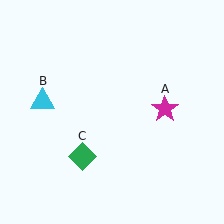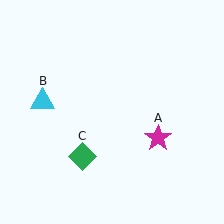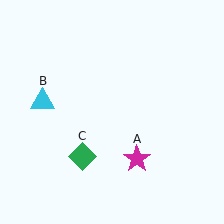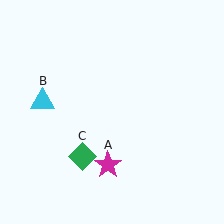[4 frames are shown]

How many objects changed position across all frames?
1 object changed position: magenta star (object A).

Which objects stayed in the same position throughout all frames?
Cyan triangle (object B) and green diamond (object C) remained stationary.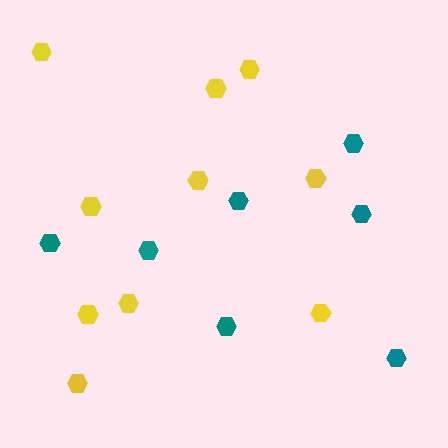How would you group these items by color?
There are 2 groups: one group of yellow hexagons (10) and one group of teal hexagons (7).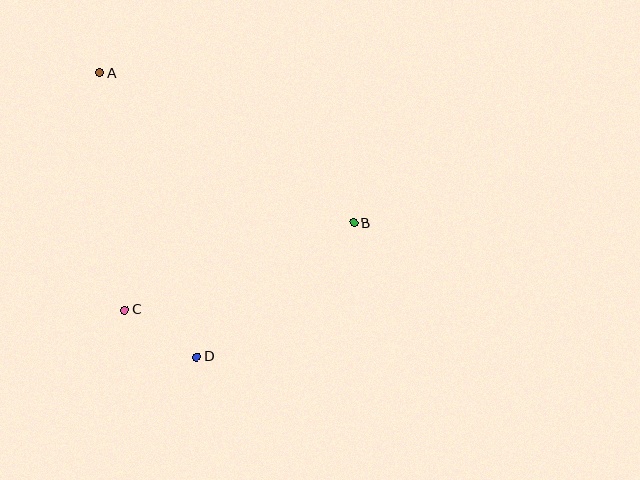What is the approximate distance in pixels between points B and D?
The distance between B and D is approximately 206 pixels.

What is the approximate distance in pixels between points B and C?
The distance between B and C is approximately 245 pixels.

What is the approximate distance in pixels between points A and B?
The distance between A and B is approximately 295 pixels.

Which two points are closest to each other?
Points C and D are closest to each other.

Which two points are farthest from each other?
Points A and D are farthest from each other.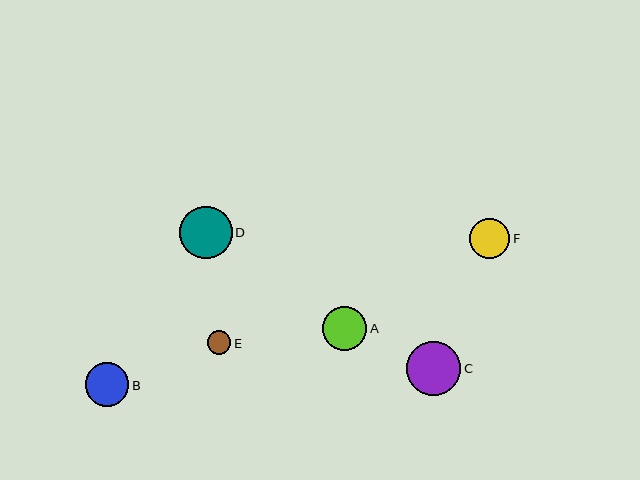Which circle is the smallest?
Circle E is the smallest with a size of approximately 23 pixels.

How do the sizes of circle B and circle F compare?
Circle B and circle F are approximately the same size.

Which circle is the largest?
Circle C is the largest with a size of approximately 55 pixels.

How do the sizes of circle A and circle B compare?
Circle A and circle B are approximately the same size.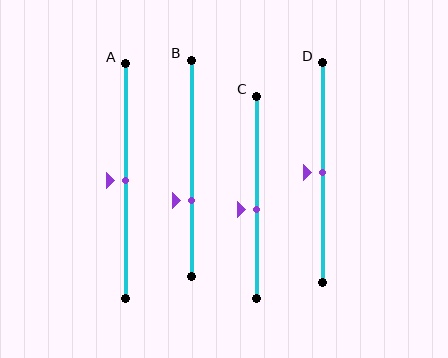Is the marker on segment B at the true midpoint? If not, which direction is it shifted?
No, the marker on segment B is shifted downward by about 15% of the segment length.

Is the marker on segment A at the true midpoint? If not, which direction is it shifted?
Yes, the marker on segment A is at the true midpoint.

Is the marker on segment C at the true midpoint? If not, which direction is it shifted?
No, the marker on segment C is shifted downward by about 6% of the segment length.